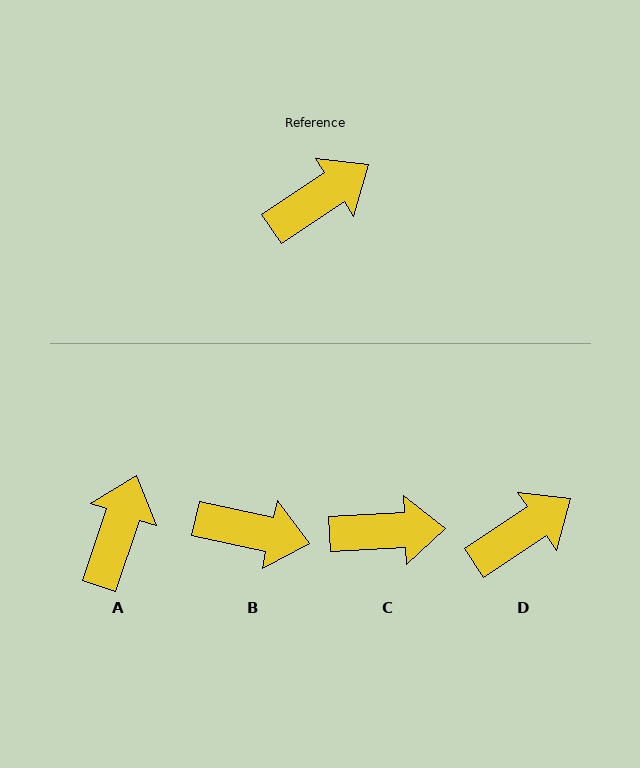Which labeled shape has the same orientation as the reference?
D.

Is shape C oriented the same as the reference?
No, it is off by about 31 degrees.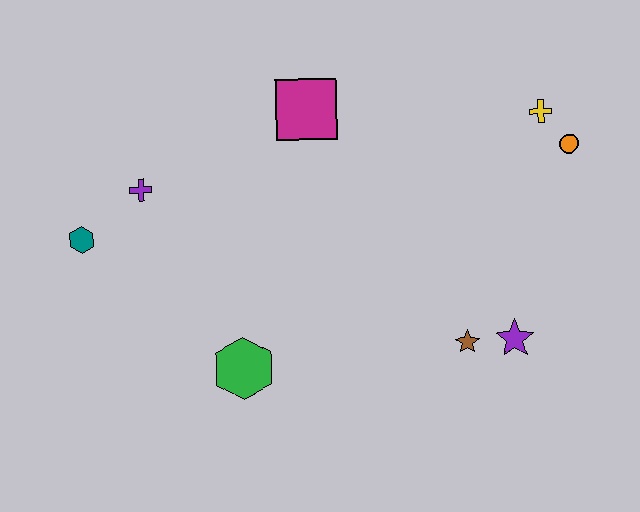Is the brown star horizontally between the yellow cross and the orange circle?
No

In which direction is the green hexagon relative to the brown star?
The green hexagon is to the left of the brown star.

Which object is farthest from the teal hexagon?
The orange circle is farthest from the teal hexagon.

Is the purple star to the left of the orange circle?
Yes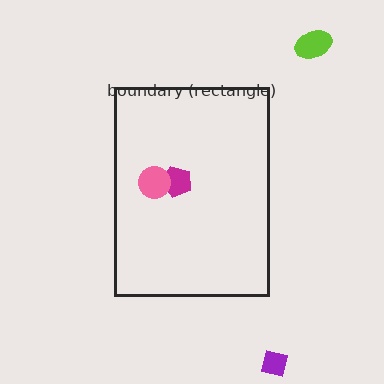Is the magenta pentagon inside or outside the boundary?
Inside.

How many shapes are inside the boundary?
2 inside, 2 outside.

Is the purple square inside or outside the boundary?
Outside.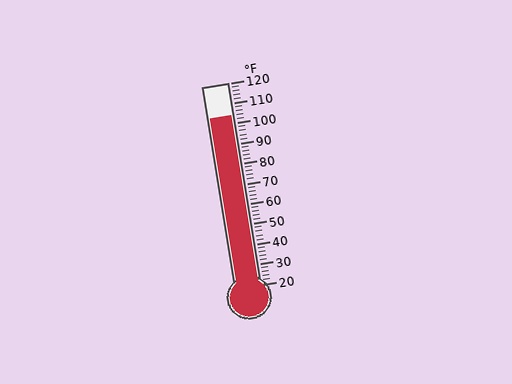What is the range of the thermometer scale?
The thermometer scale ranges from 20°F to 120°F.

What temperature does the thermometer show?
The thermometer shows approximately 104°F.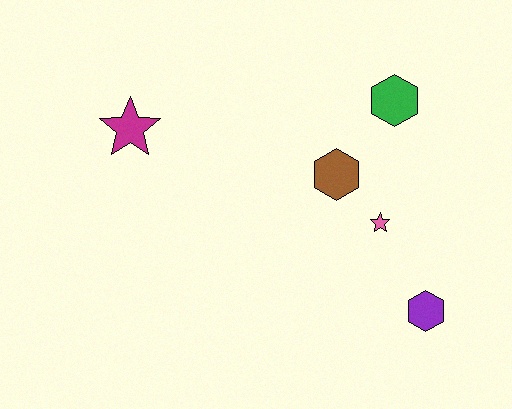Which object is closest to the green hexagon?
The brown hexagon is closest to the green hexagon.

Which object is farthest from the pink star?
The magenta star is farthest from the pink star.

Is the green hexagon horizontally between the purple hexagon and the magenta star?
Yes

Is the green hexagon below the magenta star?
No